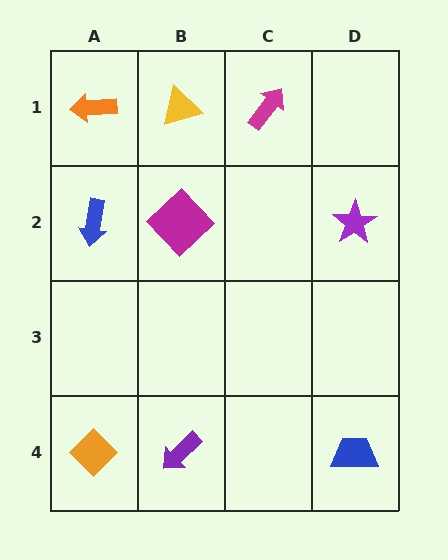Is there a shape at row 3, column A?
No, that cell is empty.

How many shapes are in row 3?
0 shapes.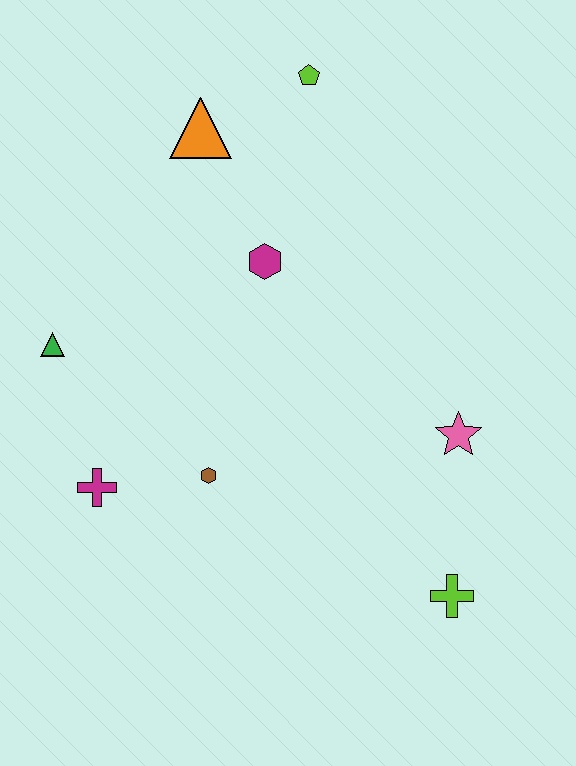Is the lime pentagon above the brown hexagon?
Yes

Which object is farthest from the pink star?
The green triangle is farthest from the pink star.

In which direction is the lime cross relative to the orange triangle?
The lime cross is below the orange triangle.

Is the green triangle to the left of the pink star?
Yes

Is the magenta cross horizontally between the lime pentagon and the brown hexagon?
No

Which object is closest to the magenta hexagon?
The orange triangle is closest to the magenta hexagon.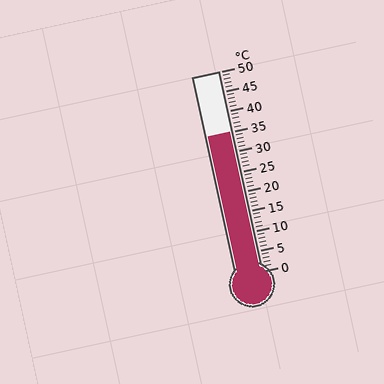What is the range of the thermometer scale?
The thermometer scale ranges from 0°C to 50°C.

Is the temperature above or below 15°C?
The temperature is above 15°C.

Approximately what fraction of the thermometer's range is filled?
The thermometer is filled to approximately 70% of its range.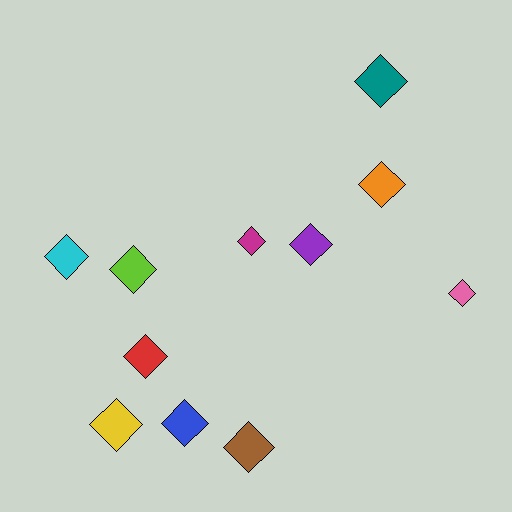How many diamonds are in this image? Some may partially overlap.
There are 11 diamonds.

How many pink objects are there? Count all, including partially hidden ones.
There is 1 pink object.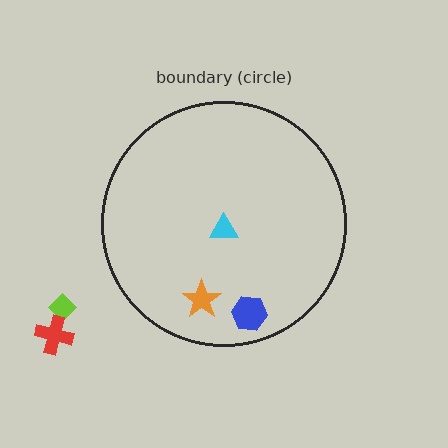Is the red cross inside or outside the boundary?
Outside.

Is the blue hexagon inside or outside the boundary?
Inside.